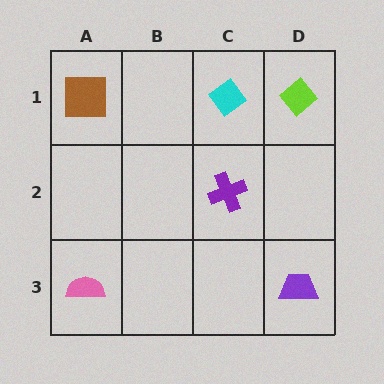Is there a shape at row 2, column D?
No, that cell is empty.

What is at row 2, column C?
A purple cross.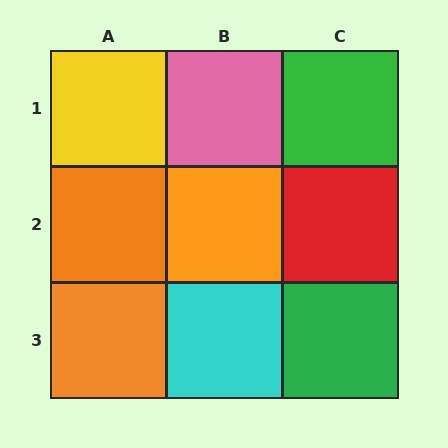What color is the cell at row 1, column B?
Pink.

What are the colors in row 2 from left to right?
Orange, orange, red.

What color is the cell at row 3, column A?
Orange.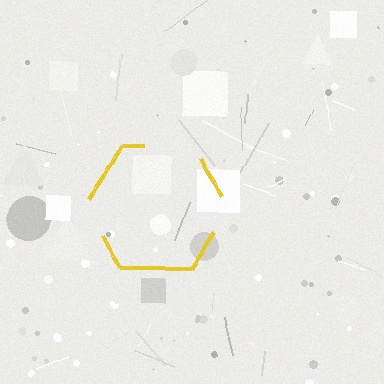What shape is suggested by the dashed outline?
The dashed outline suggests a hexagon.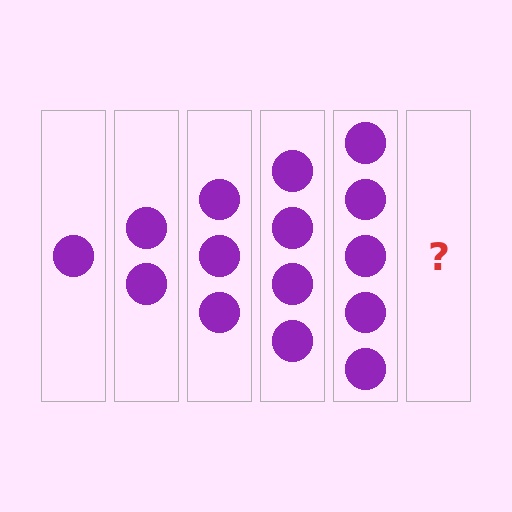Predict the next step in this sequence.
The next step is 6 circles.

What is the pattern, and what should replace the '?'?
The pattern is that each step adds one more circle. The '?' should be 6 circles.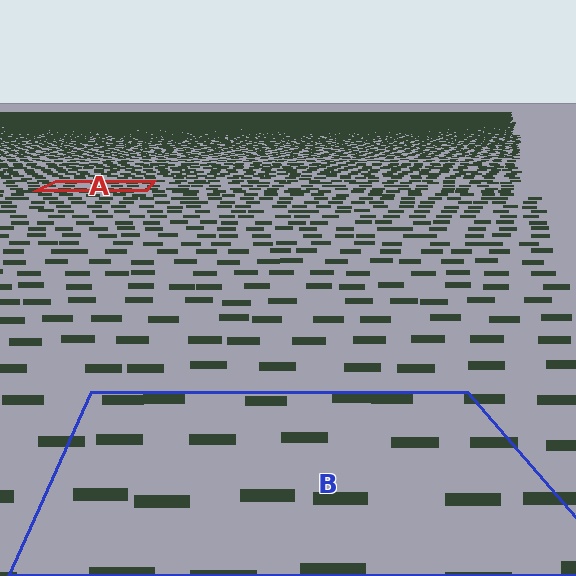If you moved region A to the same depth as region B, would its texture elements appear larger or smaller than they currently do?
They would appear larger. At a closer depth, the same texture elements are projected at a bigger on-screen size.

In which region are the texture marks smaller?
The texture marks are smaller in region A, because it is farther away.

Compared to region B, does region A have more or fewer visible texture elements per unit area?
Region A has more texture elements per unit area — they are packed more densely because it is farther away.